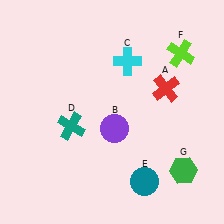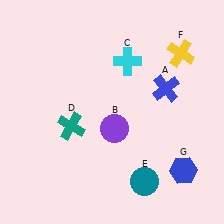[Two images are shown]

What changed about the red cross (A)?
In Image 1, A is red. In Image 2, it changed to blue.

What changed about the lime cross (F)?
In Image 1, F is lime. In Image 2, it changed to yellow.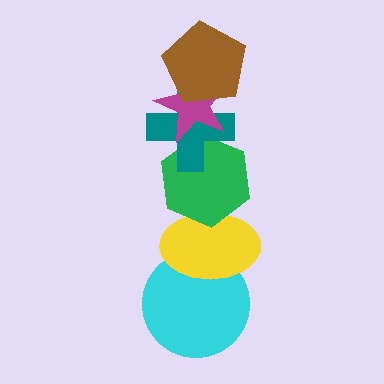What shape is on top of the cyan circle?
The yellow ellipse is on top of the cyan circle.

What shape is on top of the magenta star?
The brown pentagon is on top of the magenta star.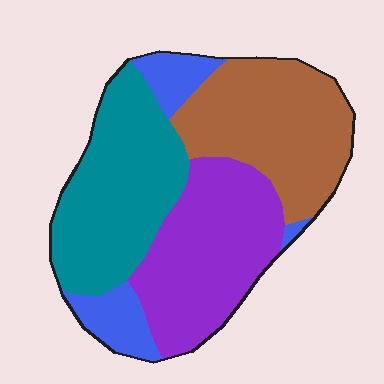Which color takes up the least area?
Blue, at roughly 10%.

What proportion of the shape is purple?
Purple covers around 30% of the shape.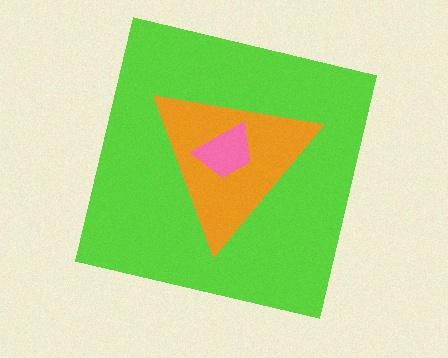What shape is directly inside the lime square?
The orange triangle.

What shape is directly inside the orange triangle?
The pink trapezoid.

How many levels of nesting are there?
3.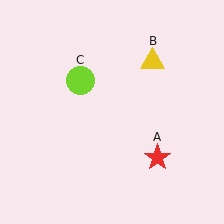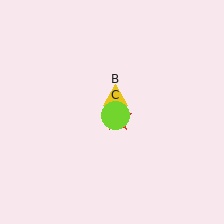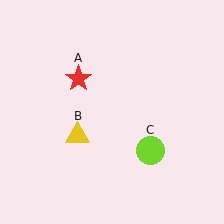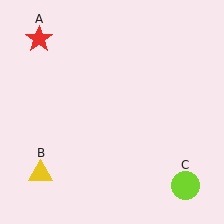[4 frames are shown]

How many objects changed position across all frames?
3 objects changed position: red star (object A), yellow triangle (object B), lime circle (object C).